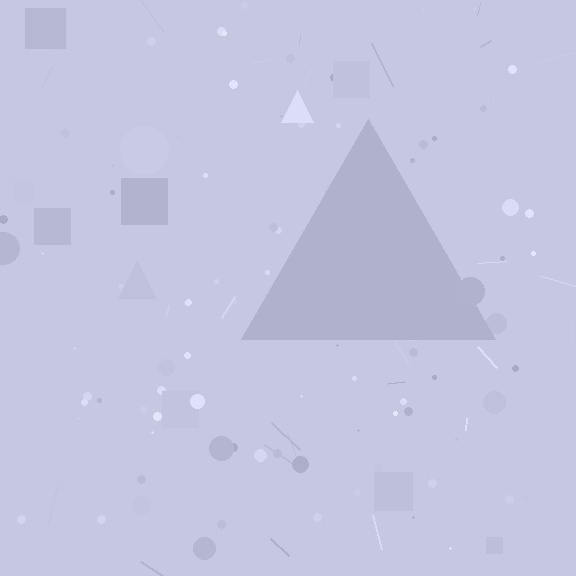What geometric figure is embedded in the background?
A triangle is embedded in the background.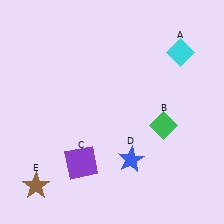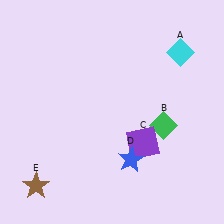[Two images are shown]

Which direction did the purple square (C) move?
The purple square (C) moved right.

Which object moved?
The purple square (C) moved right.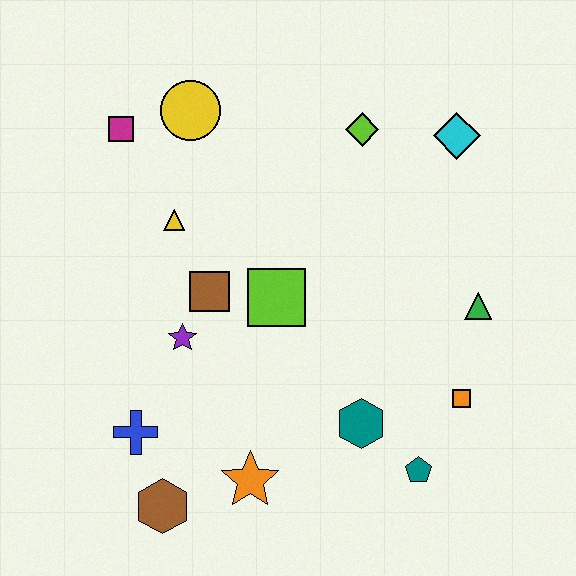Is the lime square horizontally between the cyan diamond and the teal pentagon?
No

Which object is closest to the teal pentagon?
The teal hexagon is closest to the teal pentagon.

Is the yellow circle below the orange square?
No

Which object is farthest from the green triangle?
The magenta square is farthest from the green triangle.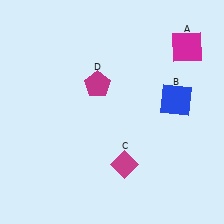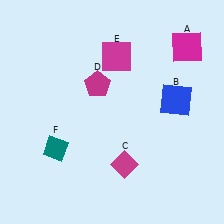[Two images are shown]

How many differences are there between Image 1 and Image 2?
There are 2 differences between the two images.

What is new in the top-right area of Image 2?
A magenta square (E) was added in the top-right area of Image 2.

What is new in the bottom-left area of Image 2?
A teal diamond (F) was added in the bottom-left area of Image 2.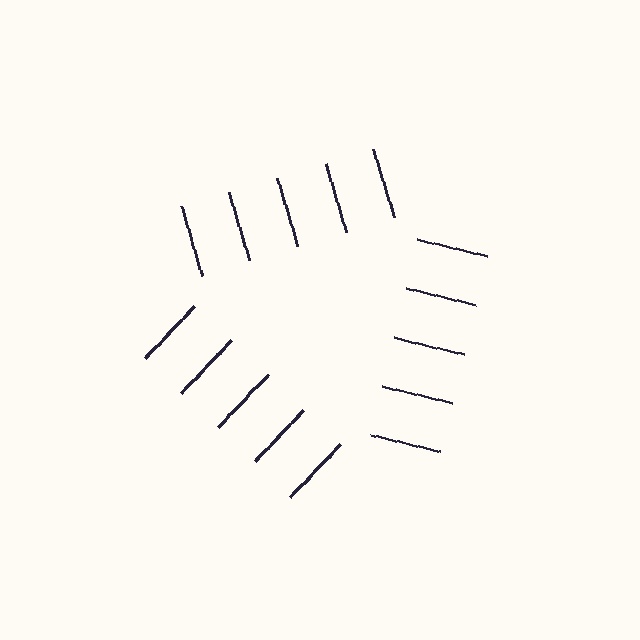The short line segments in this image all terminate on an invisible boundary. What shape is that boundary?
An illusory triangle — the line segments terminate on its edges but no continuous stroke is drawn.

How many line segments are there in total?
15 — 5 along each of the 3 edges.